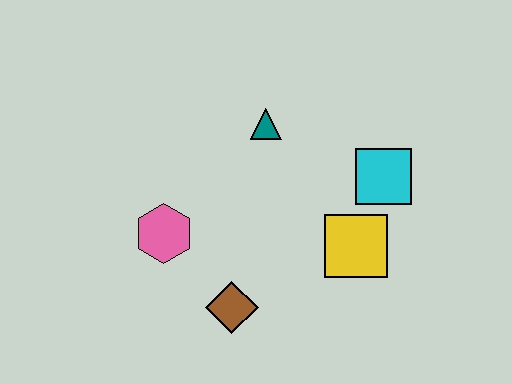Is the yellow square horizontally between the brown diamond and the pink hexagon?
No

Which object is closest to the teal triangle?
The cyan square is closest to the teal triangle.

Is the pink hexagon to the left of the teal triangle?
Yes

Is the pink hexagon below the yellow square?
No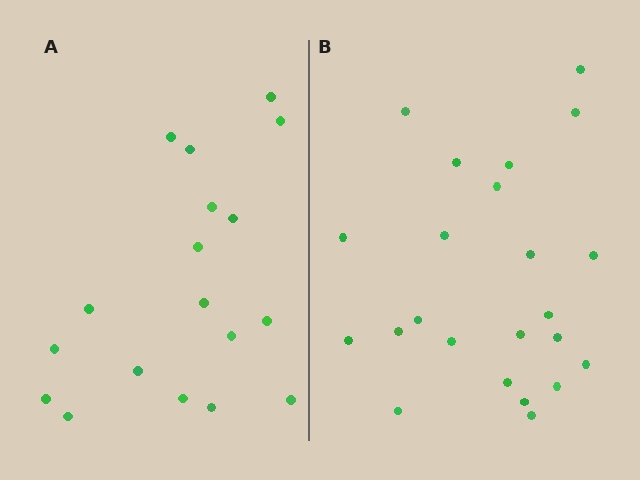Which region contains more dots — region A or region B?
Region B (the right region) has more dots.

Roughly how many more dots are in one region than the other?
Region B has about 5 more dots than region A.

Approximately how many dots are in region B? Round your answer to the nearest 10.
About 20 dots. (The exact count is 23, which rounds to 20.)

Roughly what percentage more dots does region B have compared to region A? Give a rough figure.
About 30% more.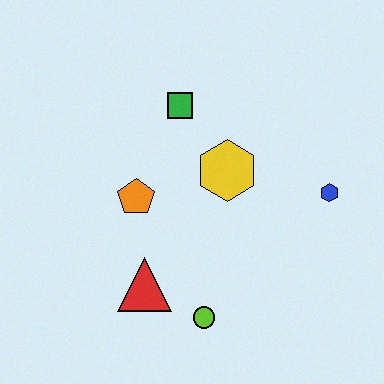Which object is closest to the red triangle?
The lime circle is closest to the red triangle.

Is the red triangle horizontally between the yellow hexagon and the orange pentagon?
Yes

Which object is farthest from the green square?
The lime circle is farthest from the green square.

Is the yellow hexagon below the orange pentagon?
No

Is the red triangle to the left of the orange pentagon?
No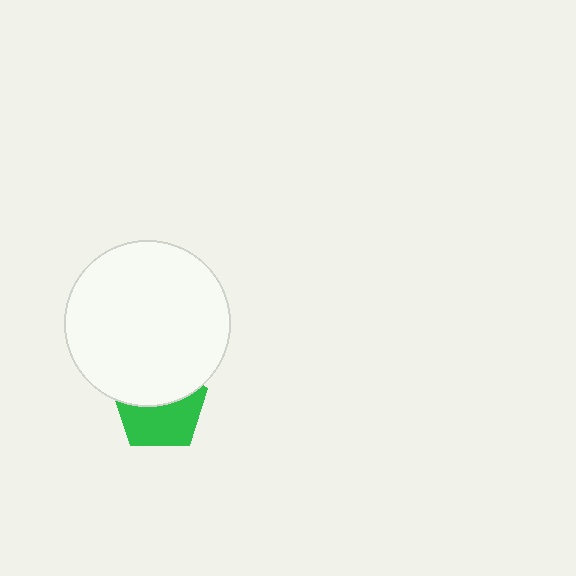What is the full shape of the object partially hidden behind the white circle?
The partially hidden object is a green pentagon.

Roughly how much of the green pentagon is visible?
About half of it is visible (roughly 53%).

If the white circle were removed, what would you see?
You would see the complete green pentagon.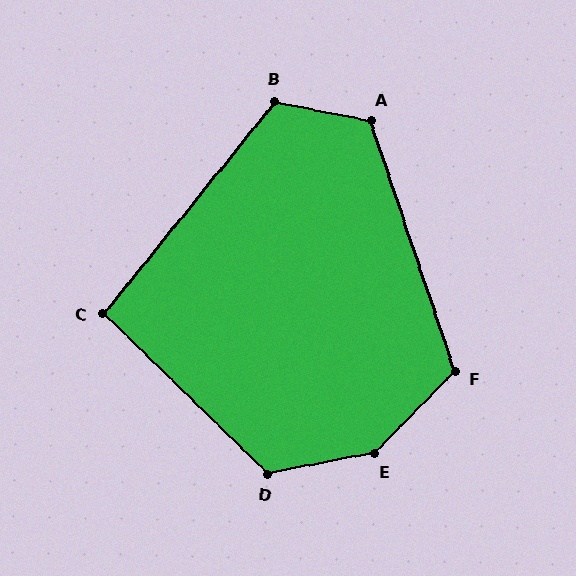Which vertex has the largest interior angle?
E, at approximately 145 degrees.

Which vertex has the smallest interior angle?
C, at approximately 95 degrees.